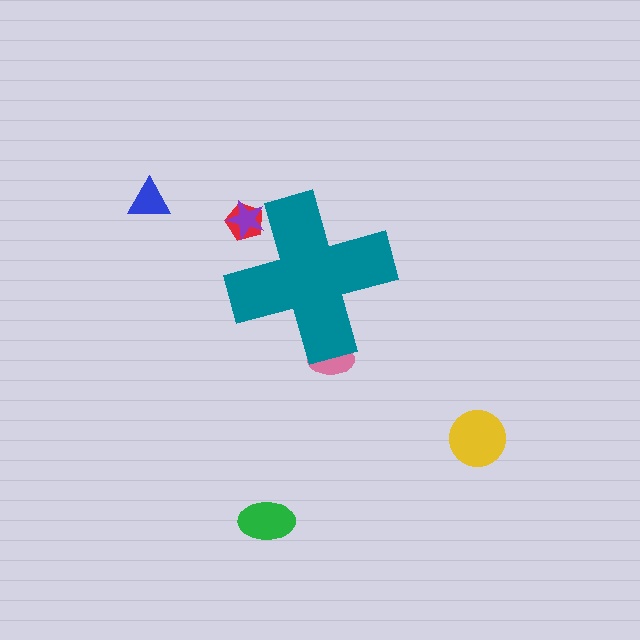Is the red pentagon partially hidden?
Yes, the red pentagon is partially hidden behind the teal cross.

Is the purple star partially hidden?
Yes, the purple star is partially hidden behind the teal cross.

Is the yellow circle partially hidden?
No, the yellow circle is fully visible.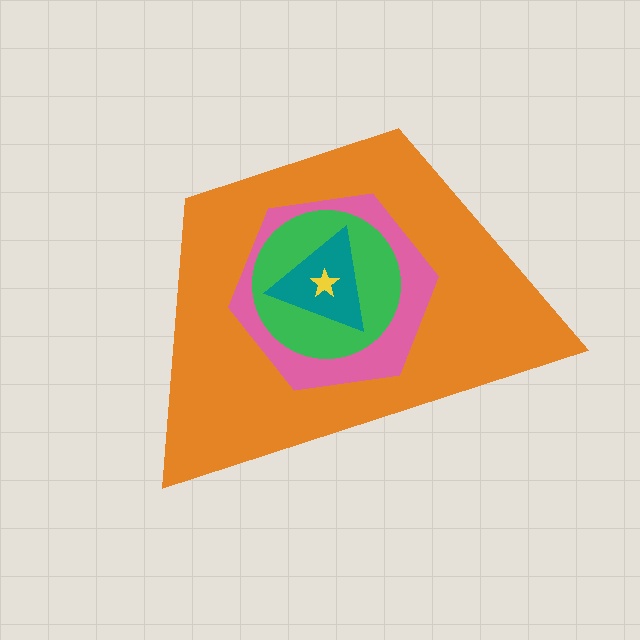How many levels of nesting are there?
5.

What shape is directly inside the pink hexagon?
The green circle.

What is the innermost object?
The yellow star.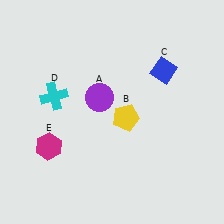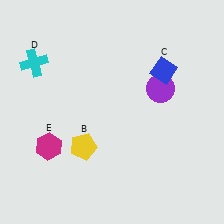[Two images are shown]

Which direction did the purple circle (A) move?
The purple circle (A) moved right.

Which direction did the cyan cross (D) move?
The cyan cross (D) moved up.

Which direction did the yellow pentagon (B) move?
The yellow pentagon (B) moved left.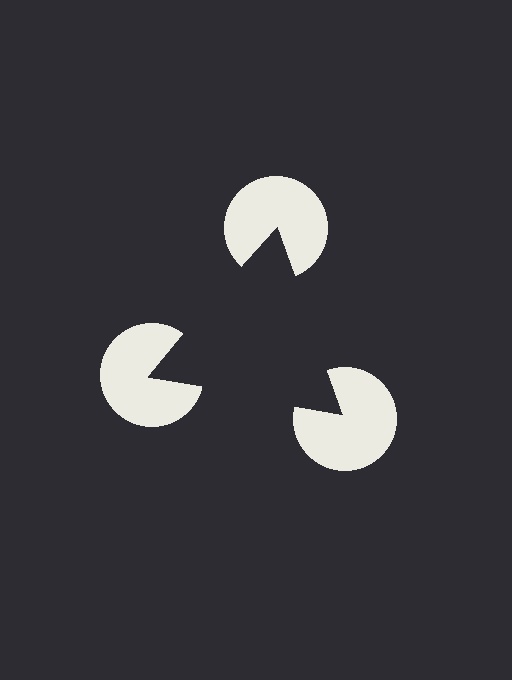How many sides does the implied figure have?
3 sides.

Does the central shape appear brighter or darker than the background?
It typically appears slightly darker than the background, even though no actual brightness change is drawn.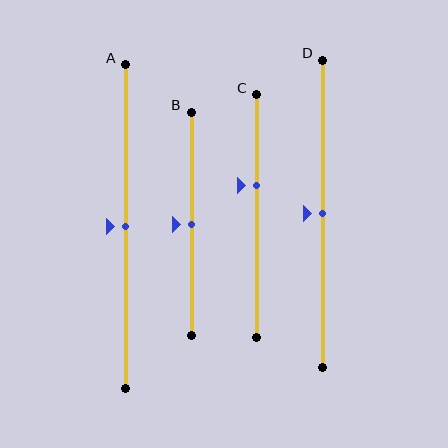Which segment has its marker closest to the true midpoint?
Segment A has its marker closest to the true midpoint.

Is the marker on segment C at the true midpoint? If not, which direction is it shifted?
No, the marker on segment C is shifted upward by about 13% of the segment length.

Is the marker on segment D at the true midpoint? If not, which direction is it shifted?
Yes, the marker on segment D is at the true midpoint.